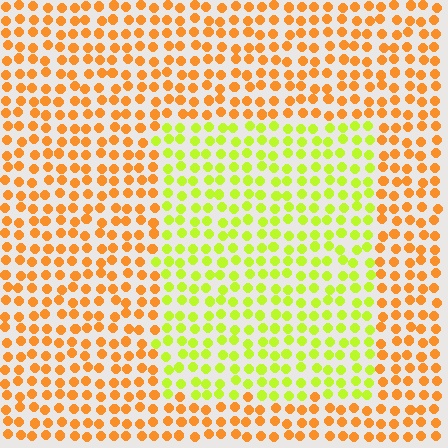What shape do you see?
I see a rectangle.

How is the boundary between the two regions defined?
The boundary is defined purely by a slight shift in hue (about 49 degrees). Spacing, size, and orientation are identical on both sides.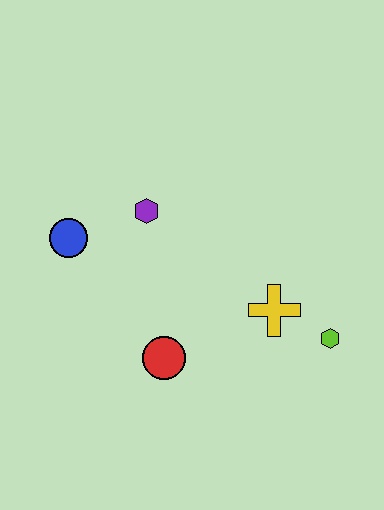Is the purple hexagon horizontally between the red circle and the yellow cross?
No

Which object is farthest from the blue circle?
The lime hexagon is farthest from the blue circle.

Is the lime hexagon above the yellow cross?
No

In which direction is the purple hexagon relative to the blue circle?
The purple hexagon is to the right of the blue circle.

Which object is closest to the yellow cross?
The lime hexagon is closest to the yellow cross.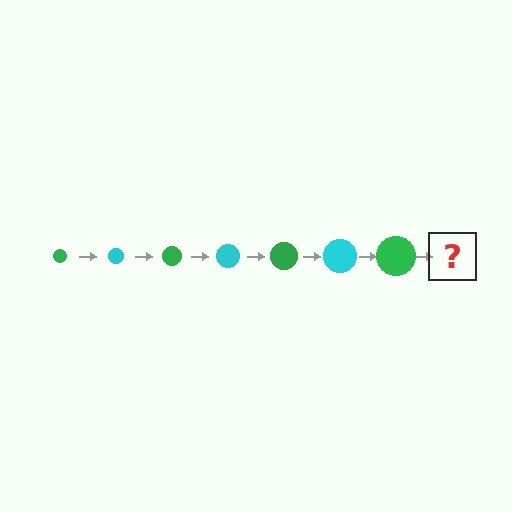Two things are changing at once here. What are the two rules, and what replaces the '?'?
The two rules are that the circle grows larger each step and the color cycles through green and cyan. The '?' should be a cyan circle, larger than the previous one.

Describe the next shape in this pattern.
It should be a cyan circle, larger than the previous one.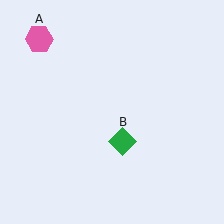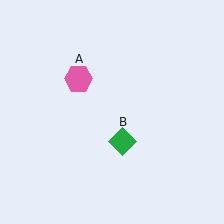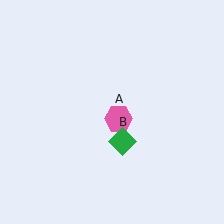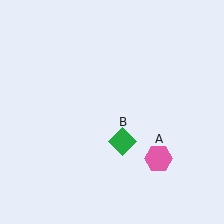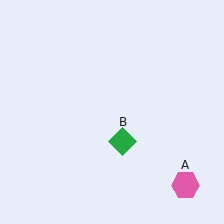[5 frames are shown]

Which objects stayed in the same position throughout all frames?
Green diamond (object B) remained stationary.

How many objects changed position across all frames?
1 object changed position: pink hexagon (object A).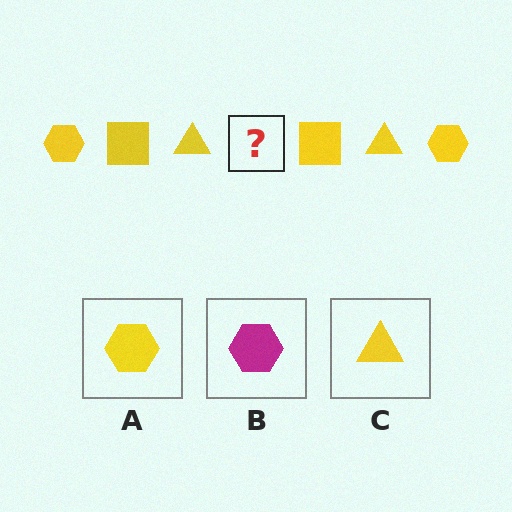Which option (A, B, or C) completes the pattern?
A.